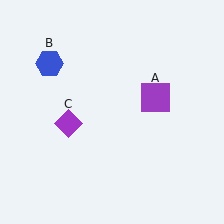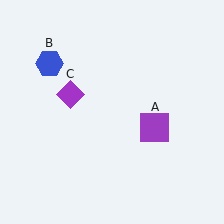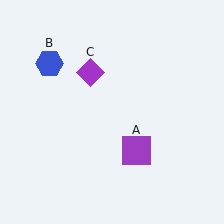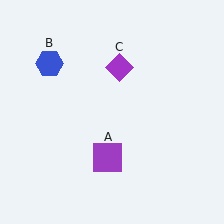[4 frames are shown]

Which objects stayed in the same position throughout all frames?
Blue hexagon (object B) remained stationary.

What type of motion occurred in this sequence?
The purple square (object A), purple diamond (object C) rotated clockwise around the center of the scene.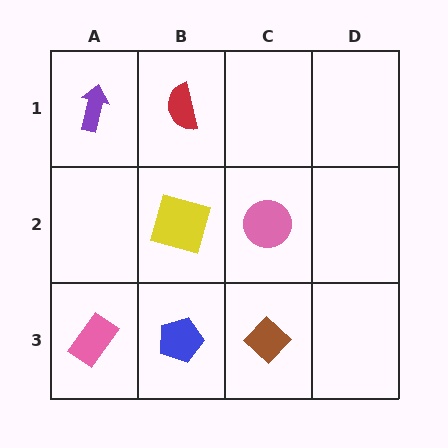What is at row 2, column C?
A pink circle.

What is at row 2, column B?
A yellow square.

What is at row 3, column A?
A pink rectangle.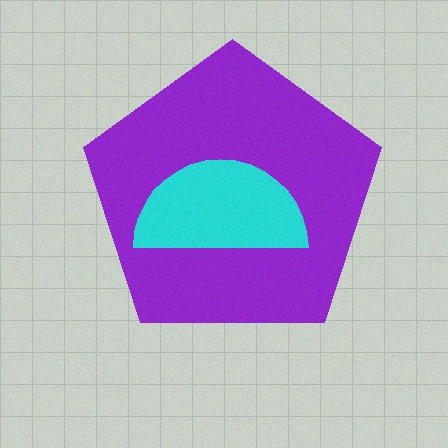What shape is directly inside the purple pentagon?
The cyan semicircle.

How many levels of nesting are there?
2.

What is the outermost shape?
The purple pentagon.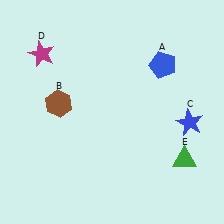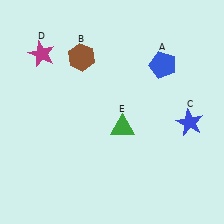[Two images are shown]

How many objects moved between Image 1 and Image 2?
2 objects moved between the two images.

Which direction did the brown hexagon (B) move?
The brown hexagon (B) moved up.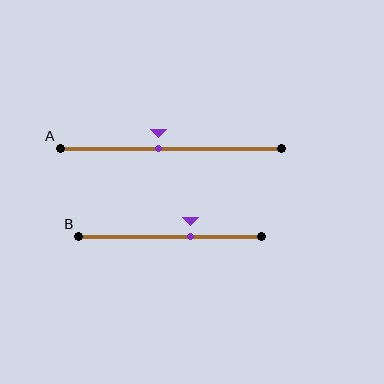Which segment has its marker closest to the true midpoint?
Segment A has its marker closest to the true midpoint.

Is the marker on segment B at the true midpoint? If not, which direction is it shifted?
No, the marker on segment B is shifted to the right by about 11% of the segment length.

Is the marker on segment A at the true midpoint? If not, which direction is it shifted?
No, the marker on segment A is shifted to the left by about 5% of the segment length.